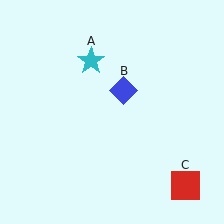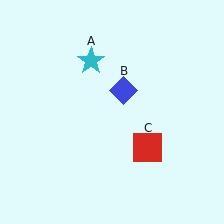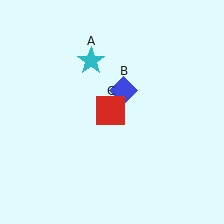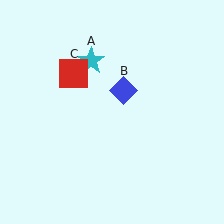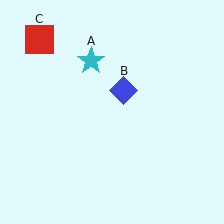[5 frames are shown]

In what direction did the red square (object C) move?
The red square (object C) moved up and to the left.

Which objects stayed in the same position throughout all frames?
Cyan star (object A) and blue diamond (object B) remained stationary.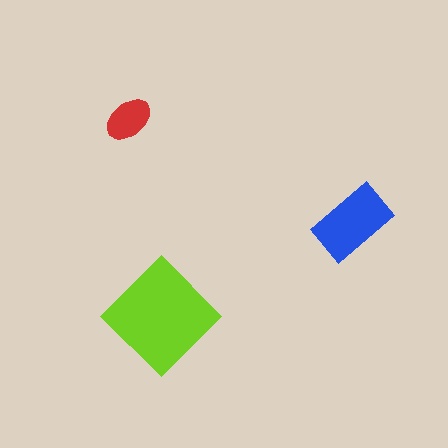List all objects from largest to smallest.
The lime diamond, the blue rectangle, the red ellipse.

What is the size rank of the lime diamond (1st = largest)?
1st.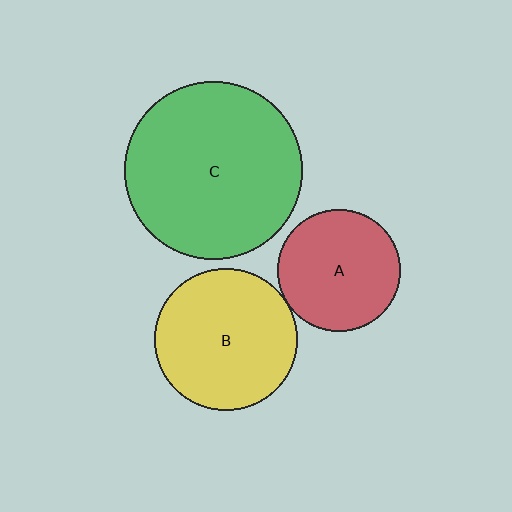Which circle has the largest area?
Circle C (green).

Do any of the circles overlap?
No, none of the circles overlap.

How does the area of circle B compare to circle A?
Approximately 1.3 times.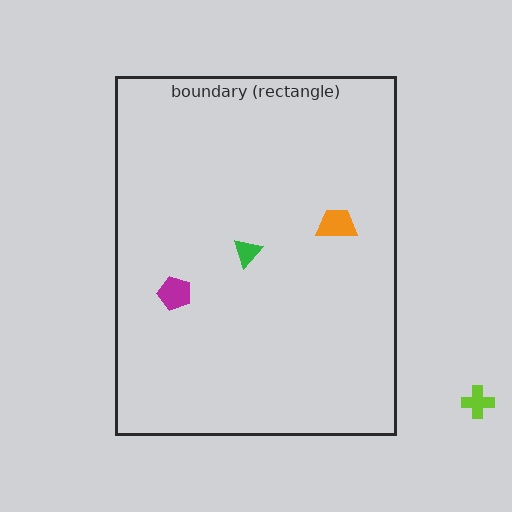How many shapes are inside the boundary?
3 inside, 1 outside.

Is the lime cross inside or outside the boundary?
Outside.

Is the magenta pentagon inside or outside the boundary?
Inside.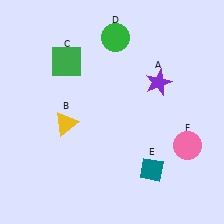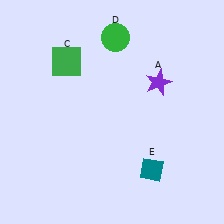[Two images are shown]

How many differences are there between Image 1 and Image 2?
There are 2 differences between the two images.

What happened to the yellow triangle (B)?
The yellow triangle (B) was removed in Image 2. It was in the bottom-left area of Image 1.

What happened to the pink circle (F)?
The pink circle (F) was removed in Image 2. It was in the bottom-right area of Image 1.